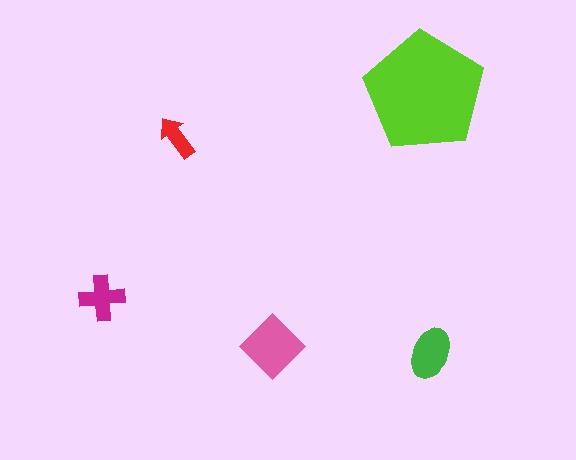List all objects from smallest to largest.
The red arrow, the magenta cross, the green ellipse, the pink diamond, the lime pentagon.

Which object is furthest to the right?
The green ellipse is rightmost.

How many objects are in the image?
There are 5 objects in the image.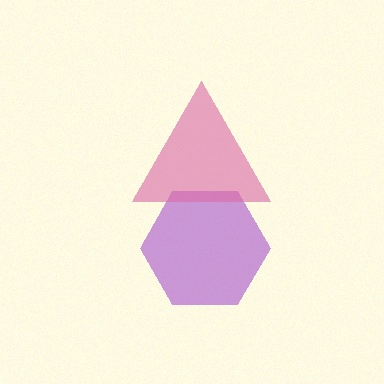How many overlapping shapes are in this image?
There are 2 overlapping shapes in the image.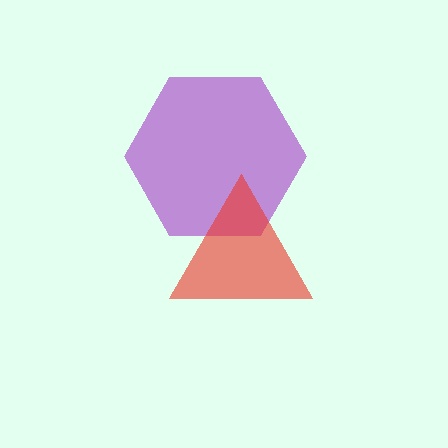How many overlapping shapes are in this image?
There are 2 overlapping shapes in the image.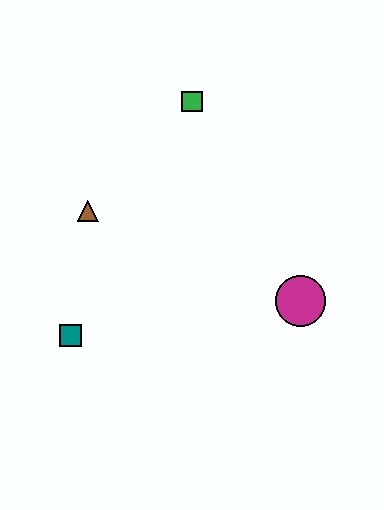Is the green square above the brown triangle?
Yes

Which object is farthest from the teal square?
The green square is farthest from the teal square.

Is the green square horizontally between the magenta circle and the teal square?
Yes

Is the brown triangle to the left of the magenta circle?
Yes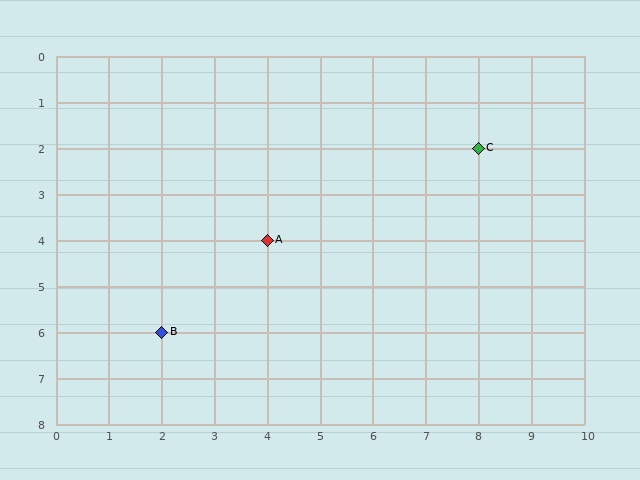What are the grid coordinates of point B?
Point B is at grid coordinates (2, 6).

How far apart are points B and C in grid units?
Points B and C are 6 columns and 4 rows apart (about 7.2 grid units diagonally).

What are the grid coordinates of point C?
Point C is at grid coordinates (8, 2).